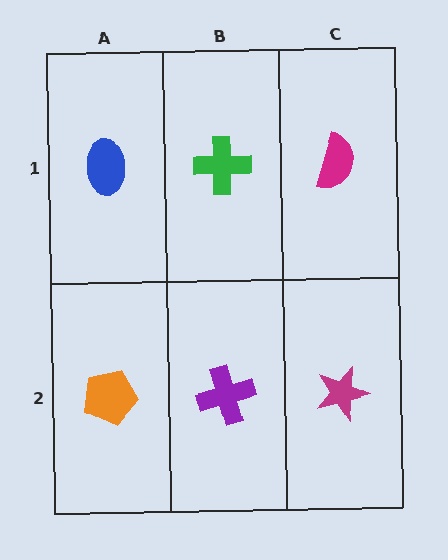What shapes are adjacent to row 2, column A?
A blue ellipse (row 1, column A), a purple cross (row 2, column B).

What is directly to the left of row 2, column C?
A purple cross.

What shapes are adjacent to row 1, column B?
A purple cross (row 2, column B), a blue ellipse (row 1, column A), a magenta semicircle (row 1, column C).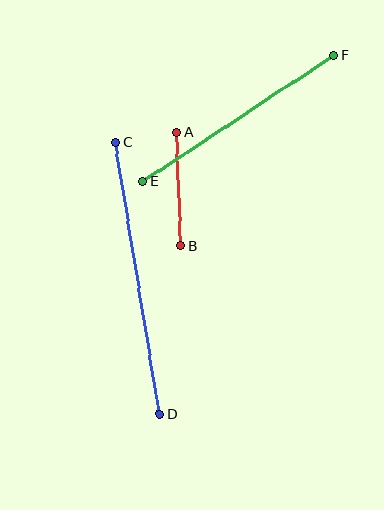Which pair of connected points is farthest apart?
Points C and D are farthest apart.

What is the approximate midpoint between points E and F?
The midpoint is at approximately (239, 118) pixels.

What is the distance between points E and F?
The distance is approximately 229 pixels.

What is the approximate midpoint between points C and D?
The midpoint is at approximately (137, 278) pixels.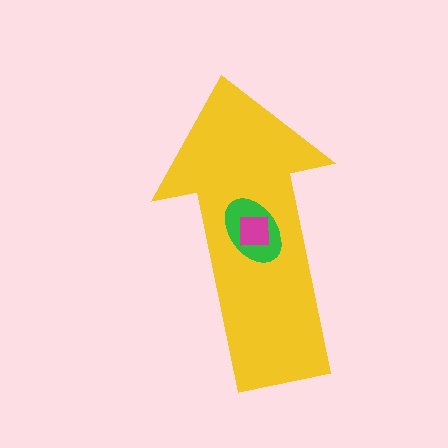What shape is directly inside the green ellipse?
The magenta square.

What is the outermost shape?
The yellow arrow.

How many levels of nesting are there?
3.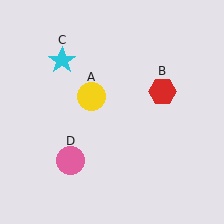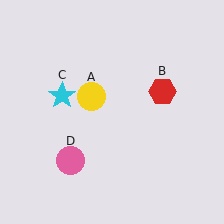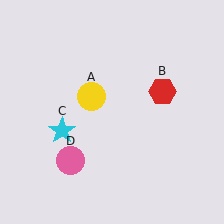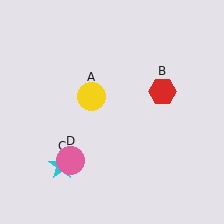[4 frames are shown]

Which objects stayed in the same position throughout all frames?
Yellow circle (object A) and red hexagon (object B) and pink circle (object D) remained stationary.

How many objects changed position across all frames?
1 object changed position: cyan star (object C).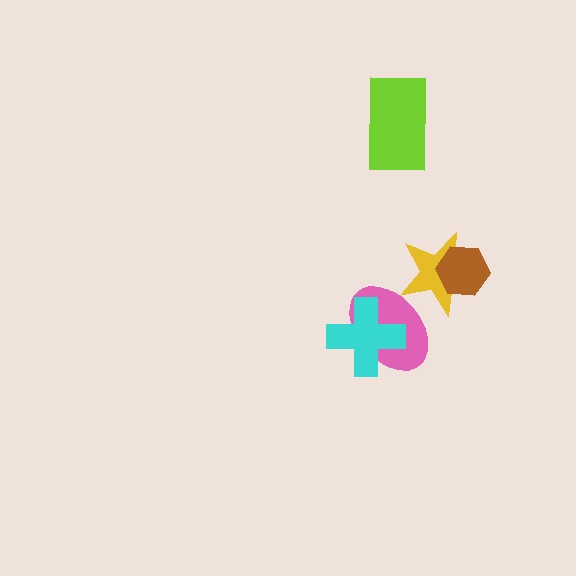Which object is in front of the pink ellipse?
The cyan cross is in front of the pink ellipse.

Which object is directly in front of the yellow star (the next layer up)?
The brown hexagon is directly in front of the yellow star.